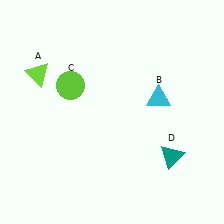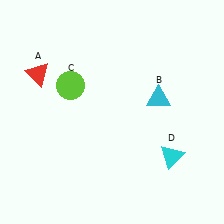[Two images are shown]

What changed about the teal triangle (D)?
In Image 1, D is teal. In Image 2, it changed to cyan.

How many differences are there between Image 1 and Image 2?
There are 2 differences between the two images.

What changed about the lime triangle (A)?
In Image 1, A is lime. In Image 2, it changed to red.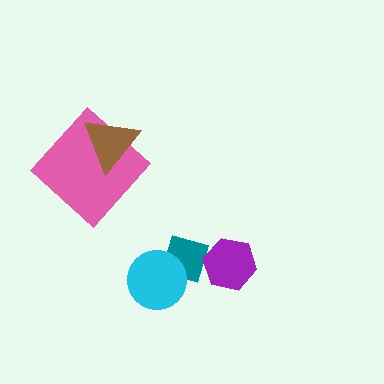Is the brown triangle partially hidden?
No, no other shape covers it.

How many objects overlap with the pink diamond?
1 object overlaps with the pink diamond.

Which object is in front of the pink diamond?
The brown triangle is in front of the pink diamond.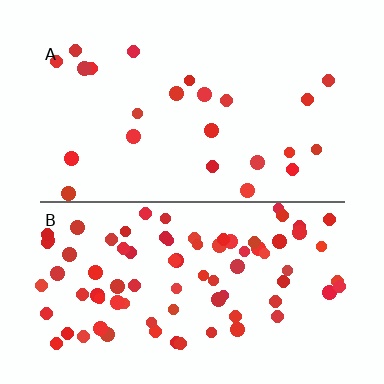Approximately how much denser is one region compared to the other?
Approximately 3.5× — region B over region A.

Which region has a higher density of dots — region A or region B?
B (the bottom).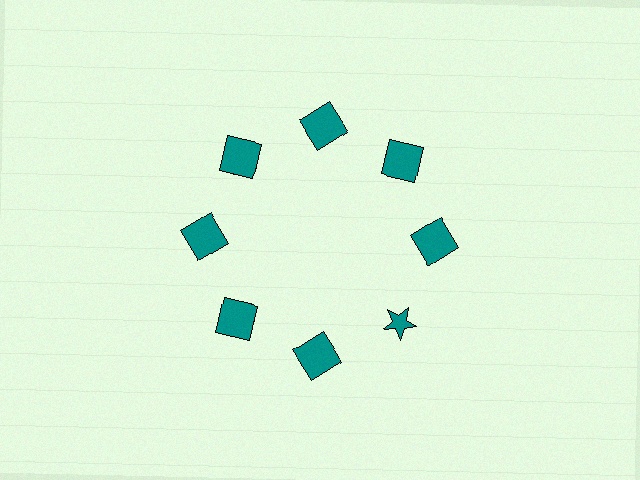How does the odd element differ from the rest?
It has a different shape: star instead of square.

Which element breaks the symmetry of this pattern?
The teal star at roughly the 4 o'clock position breaks the symmetry. All other shapes are teal squares.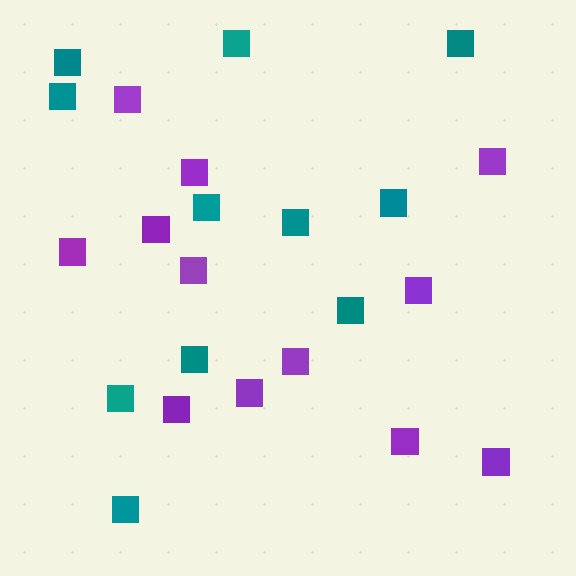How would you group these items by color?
There are 2 groups: one group of purple squares (12) and one group of teal squares (11).